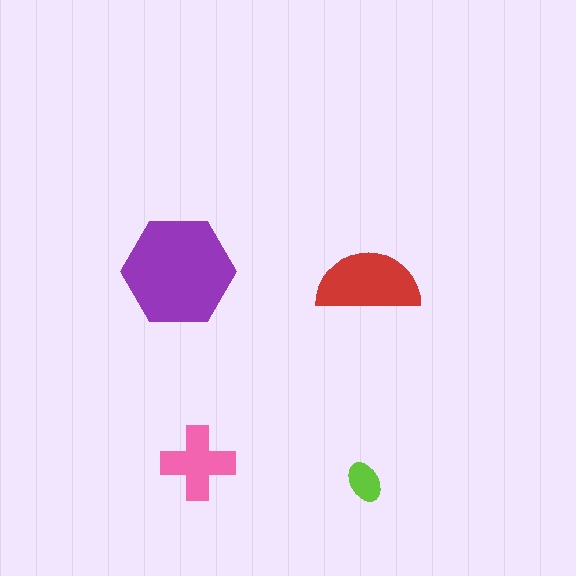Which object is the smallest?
The lime ellipse.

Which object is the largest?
The purple hexagon.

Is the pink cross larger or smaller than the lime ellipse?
Larger.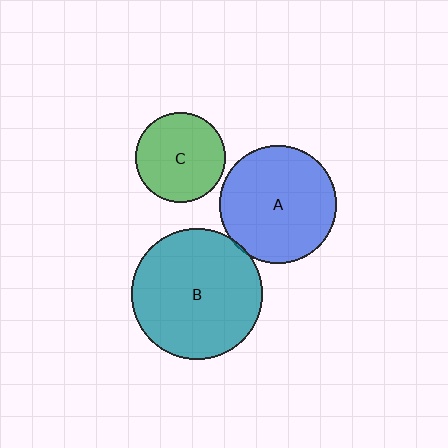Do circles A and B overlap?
Yes.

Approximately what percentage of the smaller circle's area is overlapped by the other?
Approximately 5%.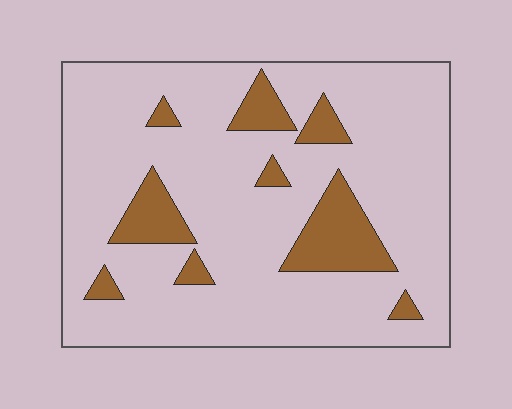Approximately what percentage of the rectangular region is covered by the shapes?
Approximately 15%.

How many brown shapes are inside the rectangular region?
9.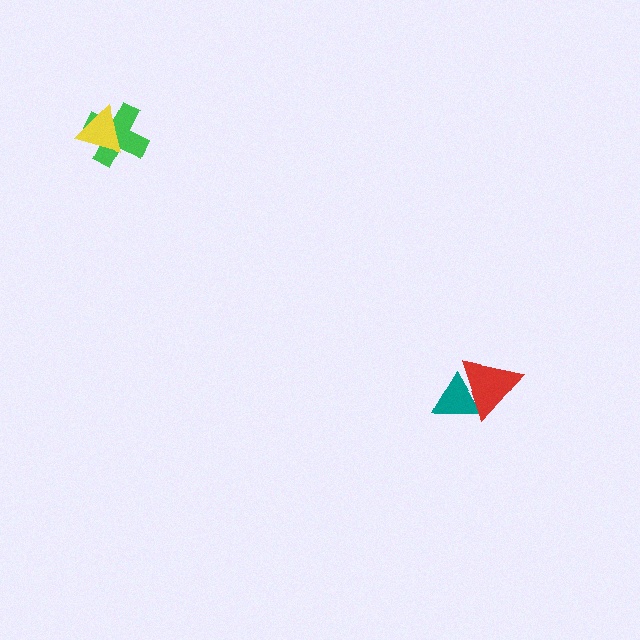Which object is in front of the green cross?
The yellow triangle is in front of the green cross.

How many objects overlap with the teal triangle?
1 object overlaps with the teal triangle.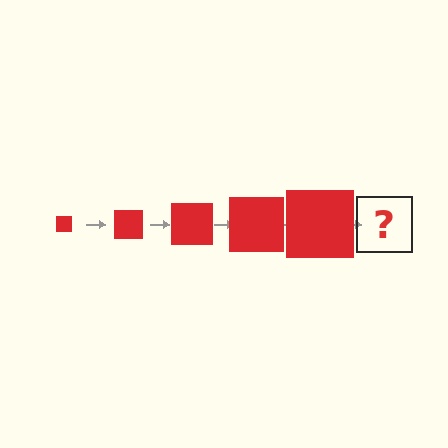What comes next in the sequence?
The next element should be a red square, larger than the previous one.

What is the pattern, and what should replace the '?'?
The pattern is that the square gets progressively larger each step. The '?' should be a red square, larger than the previous one.